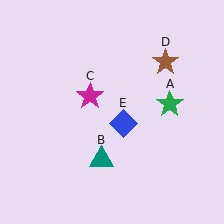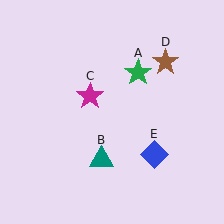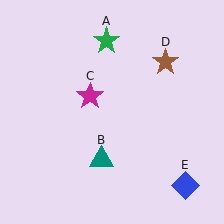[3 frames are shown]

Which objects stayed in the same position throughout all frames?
Teal triangle (object B) and magenta star (object C) and brown star (object D) remained stationary.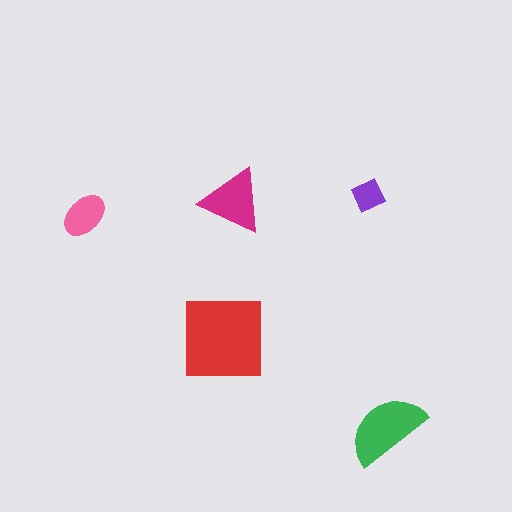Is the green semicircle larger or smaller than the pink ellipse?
Larger.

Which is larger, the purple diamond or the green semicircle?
The green semicircle.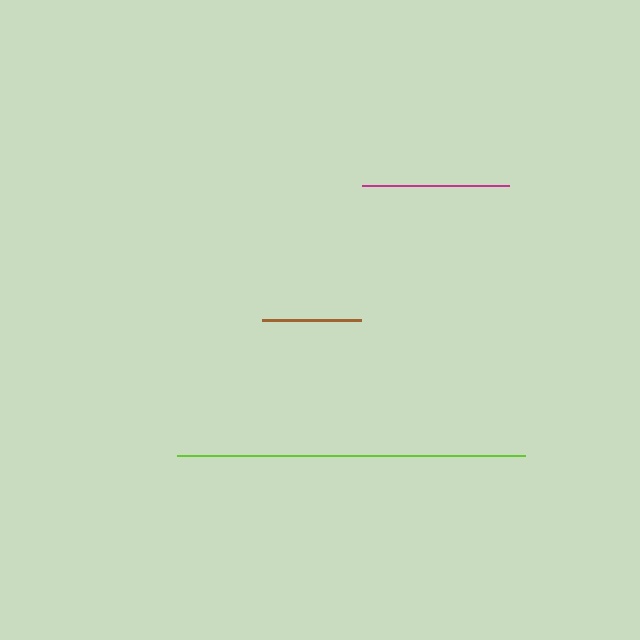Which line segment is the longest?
The lime line is the longest at approximately 348 pixels.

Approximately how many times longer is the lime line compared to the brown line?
The lime line is approximately 3.5 times the length of the brown line.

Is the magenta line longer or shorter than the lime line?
The lime line is longer than the magenta line.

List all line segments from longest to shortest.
From longest to shortest: lime, magenta, brown.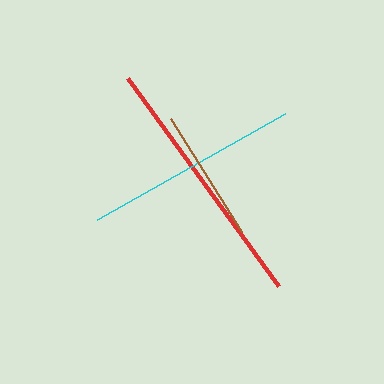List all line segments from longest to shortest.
From longest to shortest: red, cyan, brown.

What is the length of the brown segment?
The brown segment is approximately 133 pixels long.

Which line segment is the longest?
The red line is the longest at approximately 258 pixels.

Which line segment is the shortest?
The brown line is the shortest at approximately 133 pixels.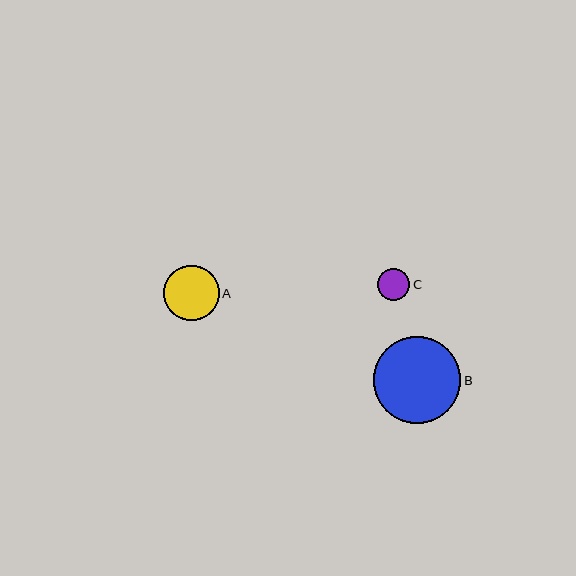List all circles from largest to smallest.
From largest to smallest: B, A, C.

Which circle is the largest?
Circle B is the largest with a size of approximately 87 pixels.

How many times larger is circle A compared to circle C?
Circle A is approximately 1.7 times the size of circle C.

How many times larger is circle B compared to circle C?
Circle B is approximately 2.7 times the size of circle C.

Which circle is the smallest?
Circle C is the smallest with a size of approximately 32 pixels.